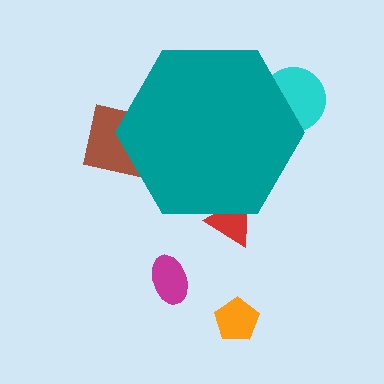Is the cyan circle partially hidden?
Yes, the cyan circle is partially hidden behind the teal hexagon.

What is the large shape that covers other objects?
A teal hexagon.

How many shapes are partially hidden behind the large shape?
3 shapes are partially hidden.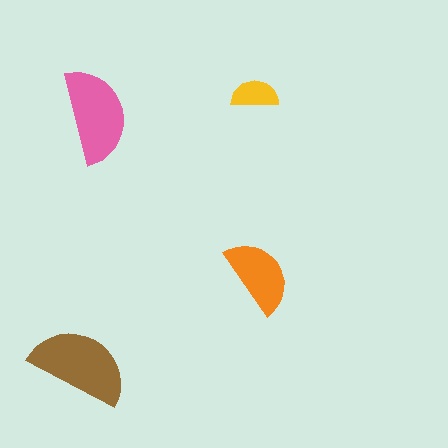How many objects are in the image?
There are 4 objects in the image.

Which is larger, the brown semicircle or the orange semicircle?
The brown one.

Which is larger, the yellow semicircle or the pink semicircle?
The pink one.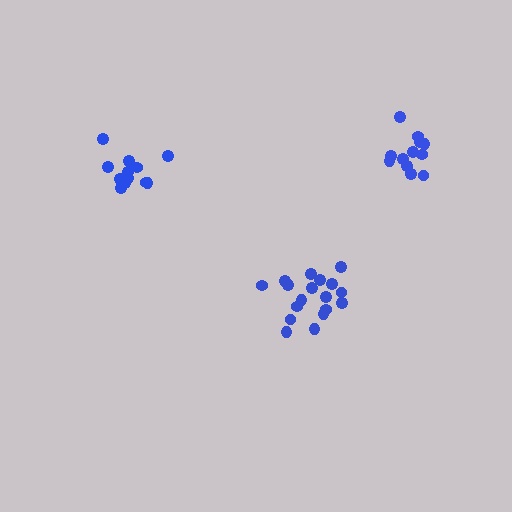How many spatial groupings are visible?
There are 3 spatial groupings.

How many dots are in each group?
Group 1: 18 dots, Group 2: 12 dots, Group 3: 13 dots (43 total).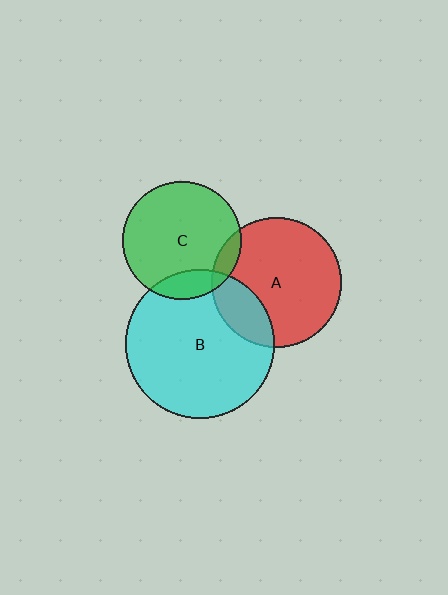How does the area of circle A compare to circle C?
Approximately 1.2 times.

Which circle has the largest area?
Circle B (cyan).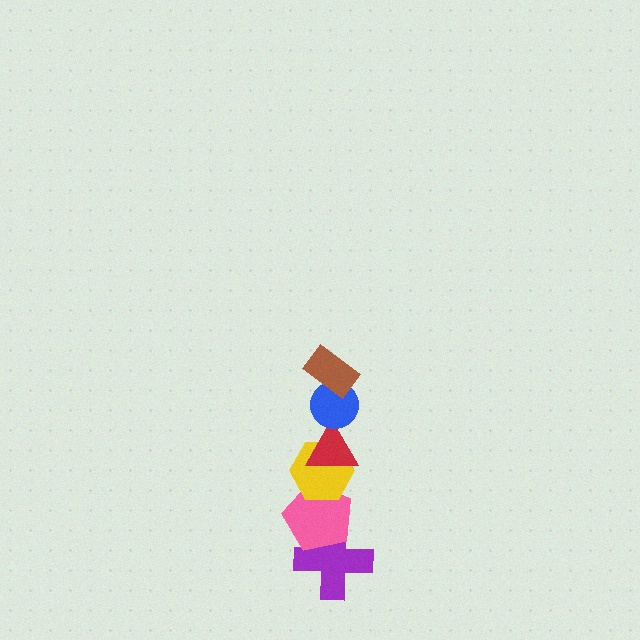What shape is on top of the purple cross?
The pink pentagon is on top of the purple cross.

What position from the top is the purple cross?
The purple cross is 6th from the top.